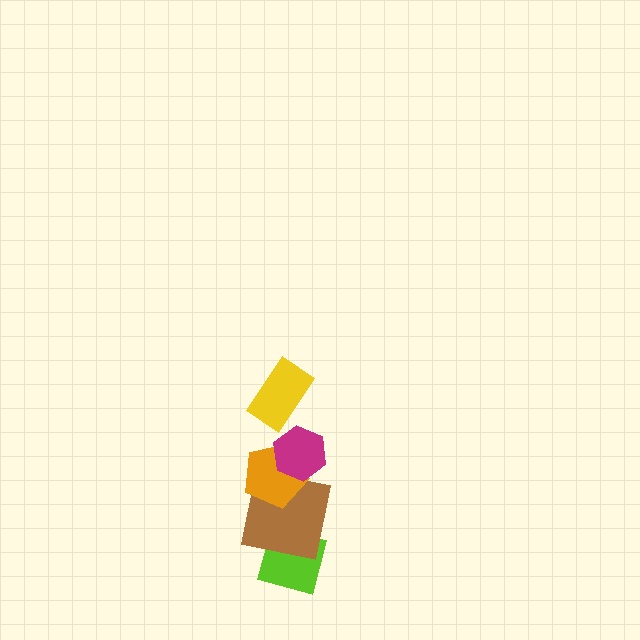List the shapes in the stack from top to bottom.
From top to bottom: the yellow rectangle, the magenta hexagon, the orange pentagon, the brown square, the lime diamond.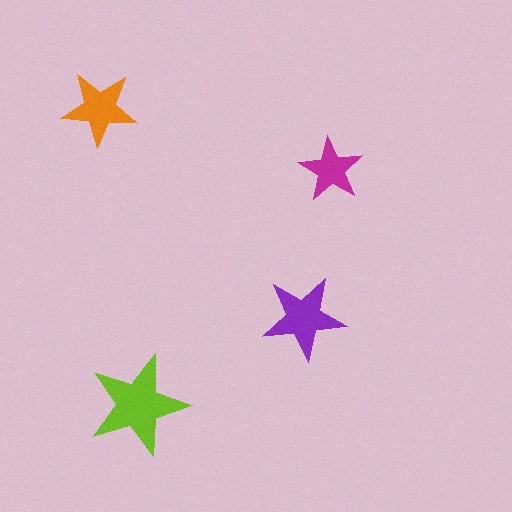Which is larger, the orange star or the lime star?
The lime one.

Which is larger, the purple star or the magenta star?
The purple one.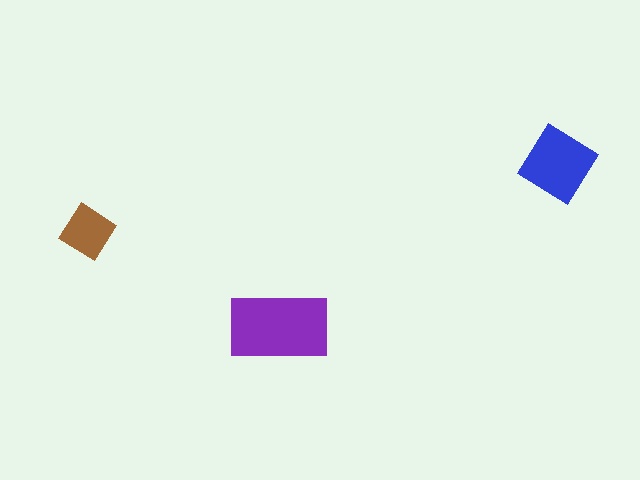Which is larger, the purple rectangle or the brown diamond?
The purple rectangle.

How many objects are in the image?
There are 3 objects in the image.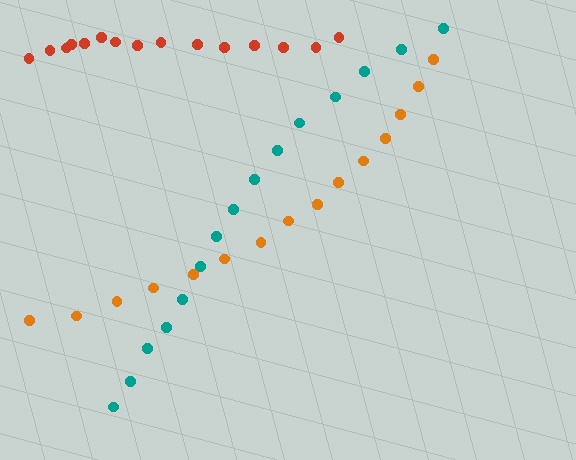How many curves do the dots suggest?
There are 3 distinct paths.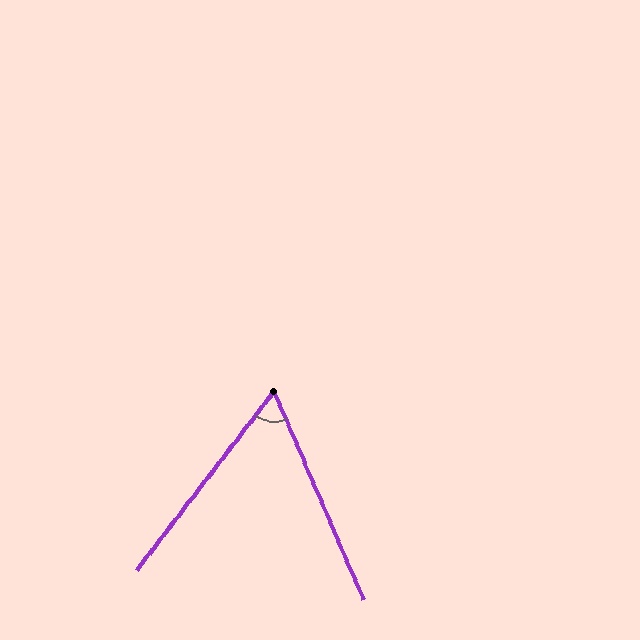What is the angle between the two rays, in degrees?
Approximately 61 degrees.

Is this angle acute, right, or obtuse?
It is acute.